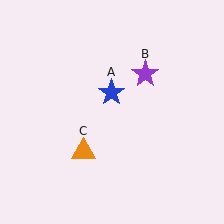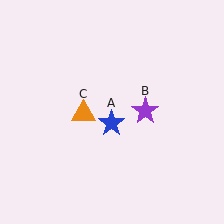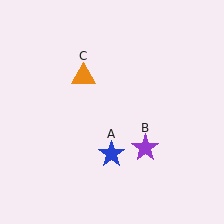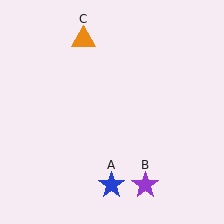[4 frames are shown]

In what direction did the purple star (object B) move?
The purple star (object B) moved down.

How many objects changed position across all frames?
3 objects changed position: blue star (object A), purple star (object B), orange triangle (object C).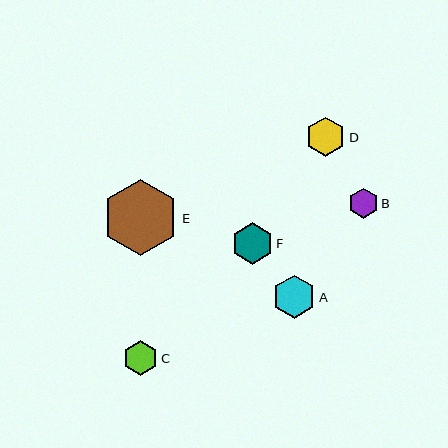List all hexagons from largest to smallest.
From largest to smallest: E, A, F, D, C, B.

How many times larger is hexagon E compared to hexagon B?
Hexagon E is approximately 2.5 times the size of hexagon B.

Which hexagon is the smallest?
Hexagon B is the smallest with a size of approximately 30 pixels.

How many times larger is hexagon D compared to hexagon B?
Hexagon D is approximately 1.3 times the size of hexagon B.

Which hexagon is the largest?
Hexagon E is the largest with a size of approximately 76 pixels.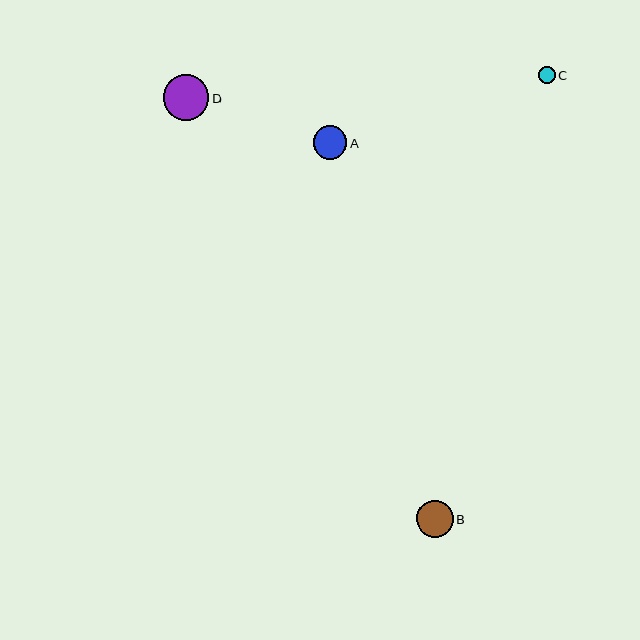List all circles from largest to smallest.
From largest to smallest: D, B, A, C.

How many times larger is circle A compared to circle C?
Circle A is approximately 2.0 times the size of circle C.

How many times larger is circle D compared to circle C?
Circle D is approximately 2.7 times the size of circle C.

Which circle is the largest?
Circle D is the largest with a size of approximately 45 pixels.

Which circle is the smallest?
Circle C is the smallest with a size of approximately 17 pixels.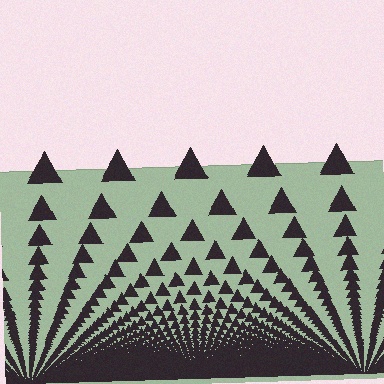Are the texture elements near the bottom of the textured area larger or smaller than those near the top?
Smaller. The gradient is inverted — elements near the bottom are smaller and denser.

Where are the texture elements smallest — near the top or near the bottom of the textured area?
Near the bottom.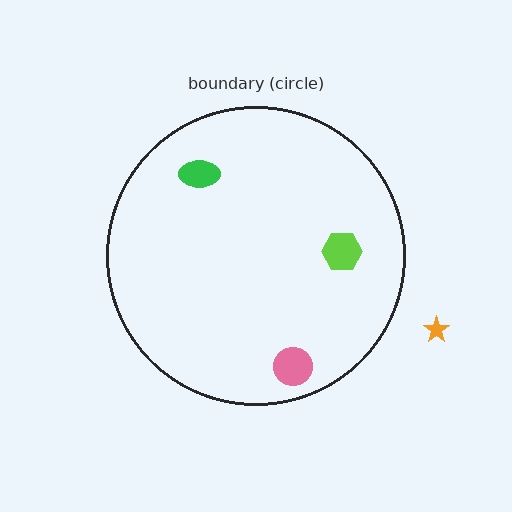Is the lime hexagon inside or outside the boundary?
Inside.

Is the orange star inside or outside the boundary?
Outside.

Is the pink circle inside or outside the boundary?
Inside.